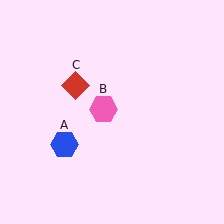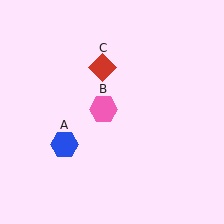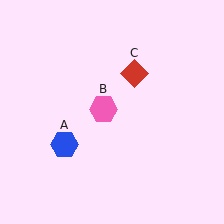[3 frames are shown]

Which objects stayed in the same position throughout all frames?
Blue hexagon (object A) and pink hexagon (object B) remained stationary.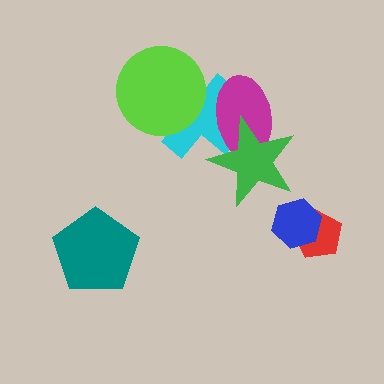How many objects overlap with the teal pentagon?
0 objects overlap with the teal pentagon.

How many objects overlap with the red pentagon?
1 object overlaps with the red pentagon.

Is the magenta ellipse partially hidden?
Yes, it is partially covered by another shape.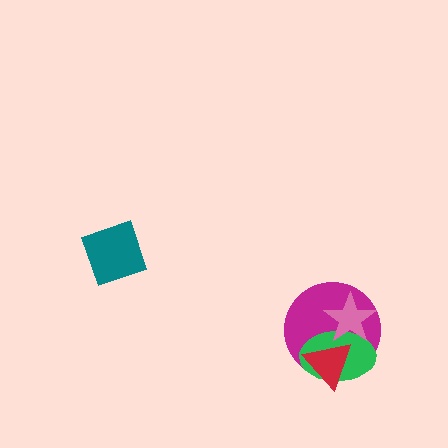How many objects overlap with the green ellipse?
3 objects overlap with the green ellipse.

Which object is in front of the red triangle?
The pink star is in front of the red triangle.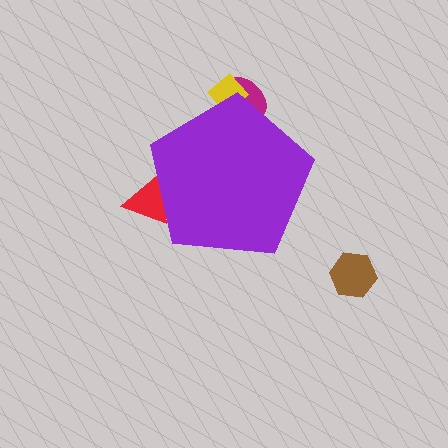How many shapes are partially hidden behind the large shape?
3 shapes are partially hidden.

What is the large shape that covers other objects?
A purple pentagon.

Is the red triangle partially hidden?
Yes, the red triangle is partially hidden behind the purple pentagon.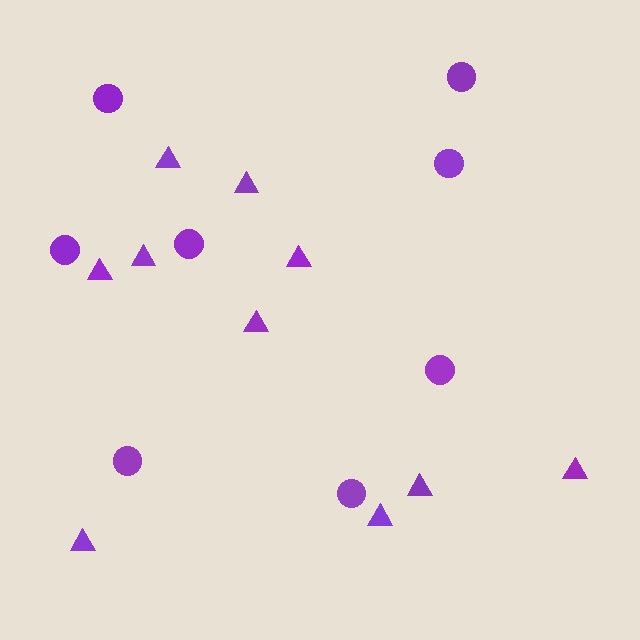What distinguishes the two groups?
There are 2 groups: one group of triangles (10) and one group of circles (8).